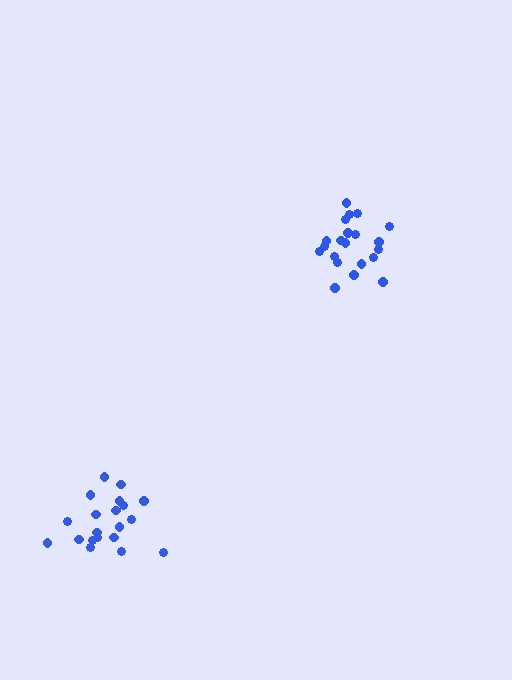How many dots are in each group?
Group 1: 21 dots, Group 2: 20 dots (41 total).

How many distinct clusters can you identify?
There are 2 distinct clusters.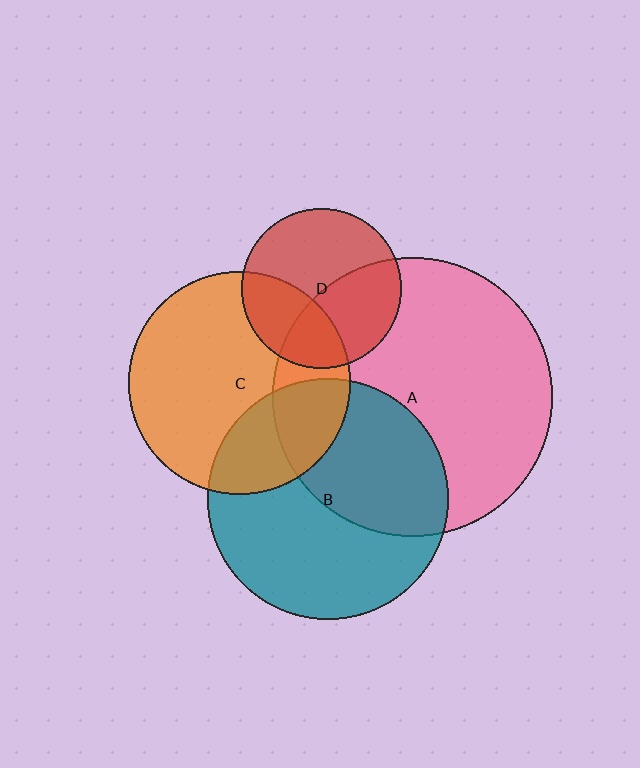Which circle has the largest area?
Circle A (pink).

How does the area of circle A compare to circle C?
Approximately 1.6 times.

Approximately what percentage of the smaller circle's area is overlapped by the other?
Approximately 30%.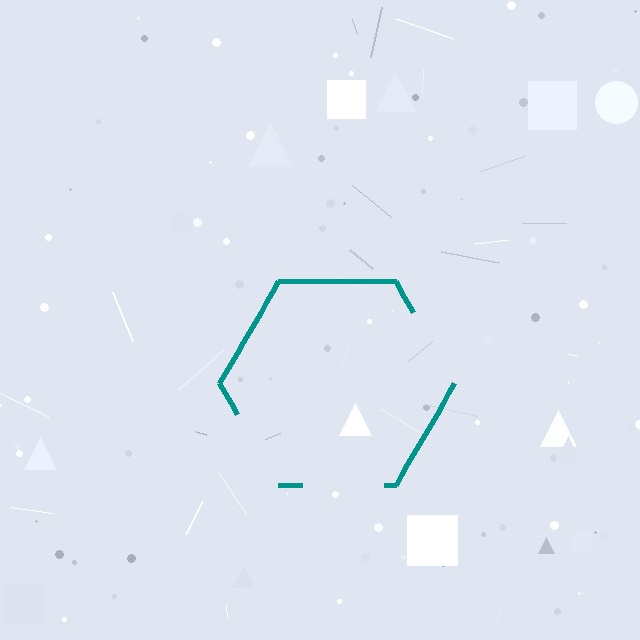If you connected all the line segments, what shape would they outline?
They would outline a hexagon.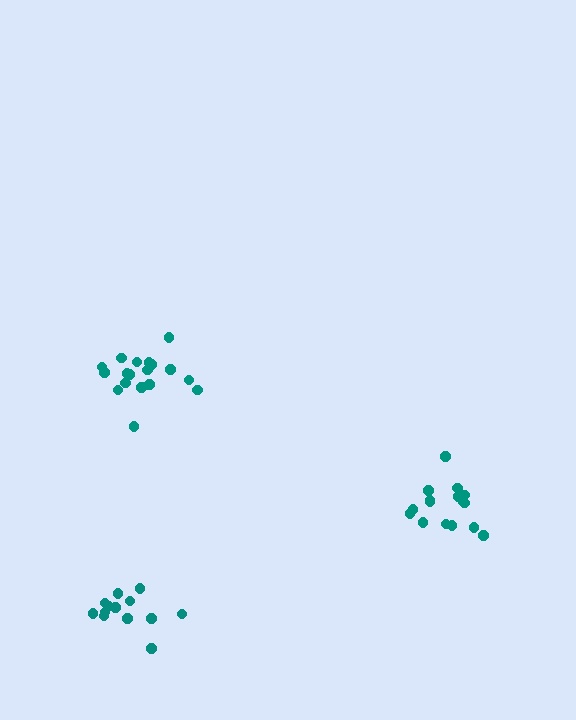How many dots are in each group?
Group 1: 13 dots, Group 2: 16 dots, Group 3: 18 dots (47 total).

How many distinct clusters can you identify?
There are 3 distinct clusters.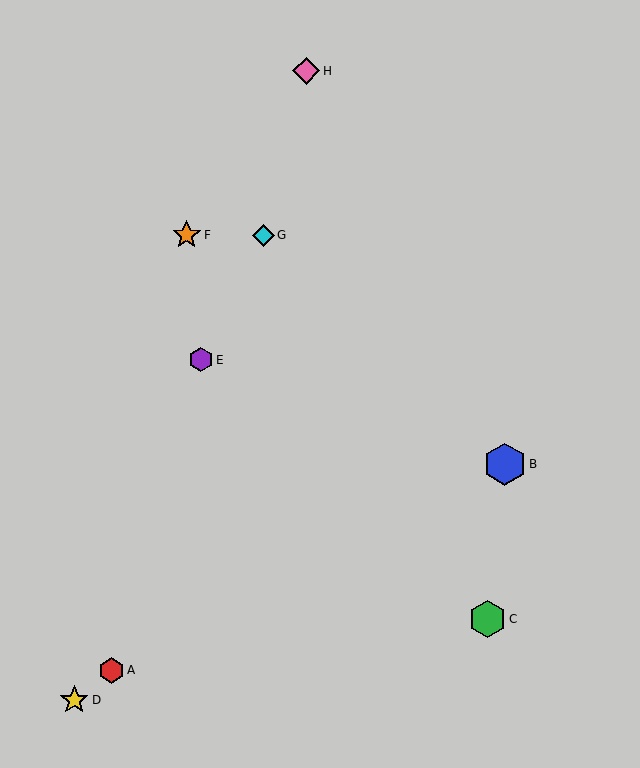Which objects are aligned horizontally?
Objects F, G are aligned horizontally.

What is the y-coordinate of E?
Object E is at y≈360.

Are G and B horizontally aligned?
No, G is at y≈235 and B is at y≈464.